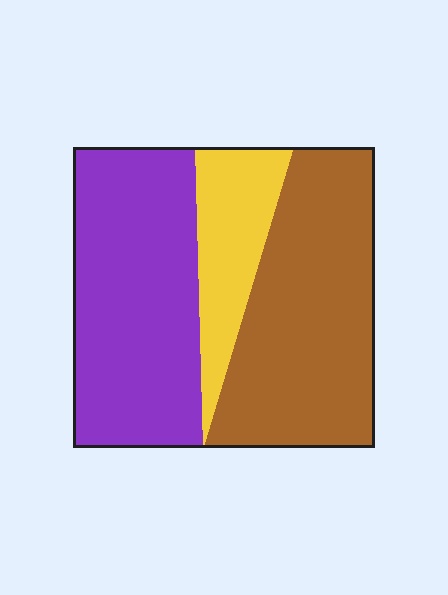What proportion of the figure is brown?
Brown covers 42% of the figure.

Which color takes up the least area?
Yellow, at roughly 15%.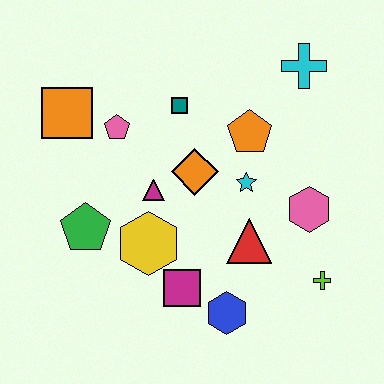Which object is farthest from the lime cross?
The orange square is farthest from the lime cross.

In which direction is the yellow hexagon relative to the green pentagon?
The yellow hexagon is to the right of the green pentagon.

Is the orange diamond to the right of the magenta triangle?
Yes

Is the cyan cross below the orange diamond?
No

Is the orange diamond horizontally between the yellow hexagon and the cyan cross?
Yes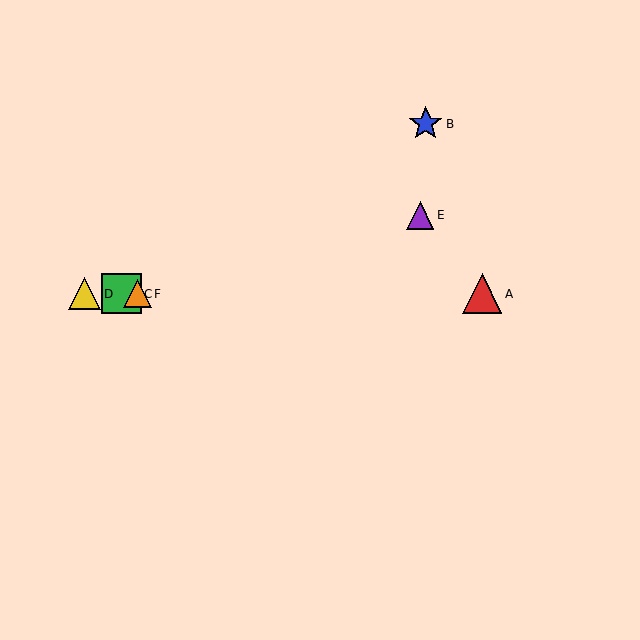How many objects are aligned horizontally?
4 objects (A, C, D, F) are aligned horizontally.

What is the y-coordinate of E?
Object E is at y≈215.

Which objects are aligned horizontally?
Objects A, C, D, F are aligned horizontally.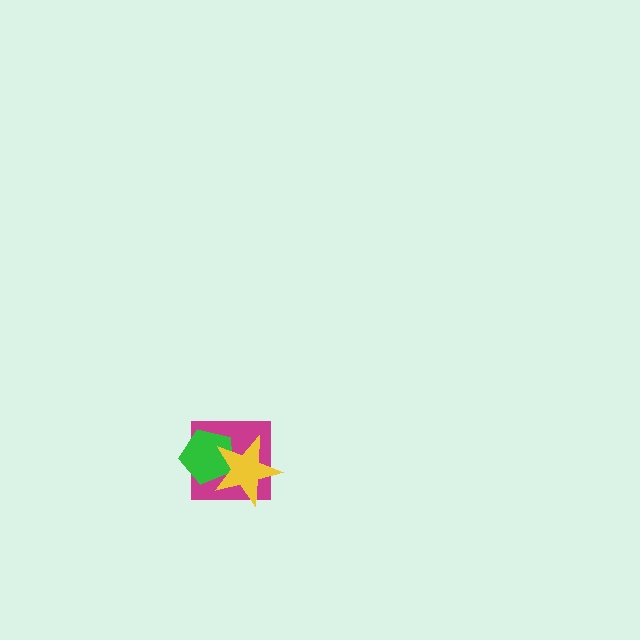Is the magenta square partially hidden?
Yes, it is partially covered by another shape.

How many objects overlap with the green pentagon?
2 objects overlap with the green pentagon.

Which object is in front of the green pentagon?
The yellow star is in front of the green pentagon.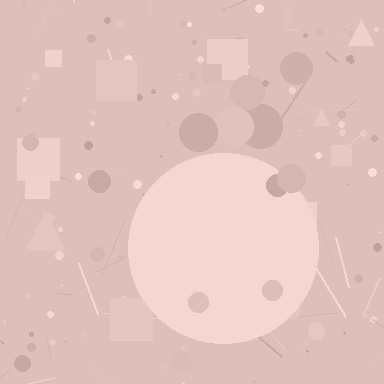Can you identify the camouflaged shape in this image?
The camouflaged shape is a circle.